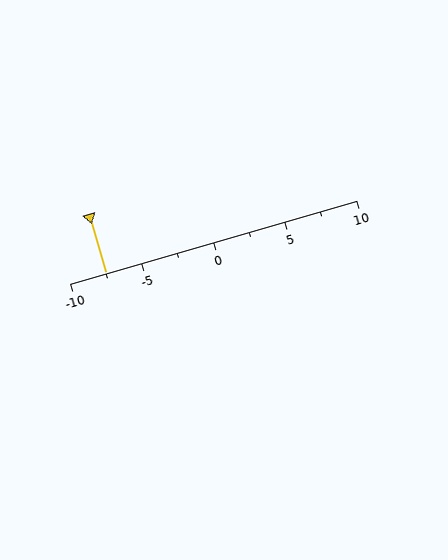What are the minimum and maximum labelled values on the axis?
The axis runs from -10 to 10.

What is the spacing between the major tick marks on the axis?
The major ticks are spaced 5 apart.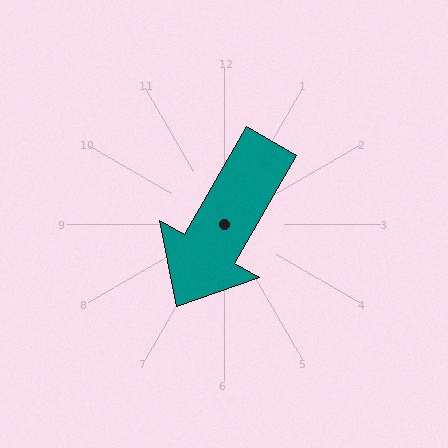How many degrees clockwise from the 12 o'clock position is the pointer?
Approximately 210 degrees.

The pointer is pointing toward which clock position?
Roughly 7 o'clock.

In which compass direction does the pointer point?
Southwest.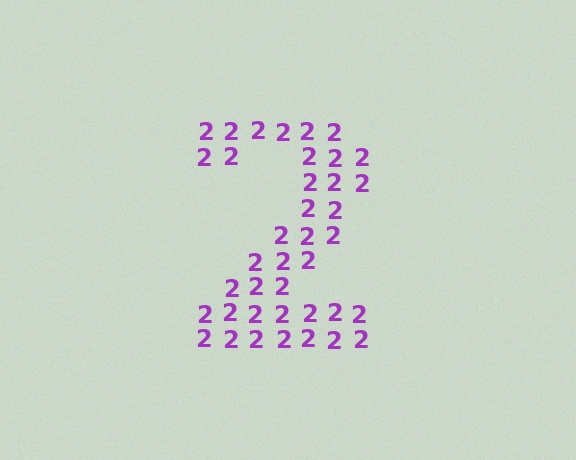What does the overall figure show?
The overall figure shows the digit 2.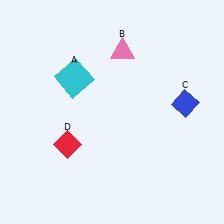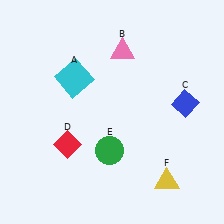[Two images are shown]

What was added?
A green circle (E), a yellow triangle (F) were added in Image 2.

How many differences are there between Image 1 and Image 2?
There are 2 differences between the two images.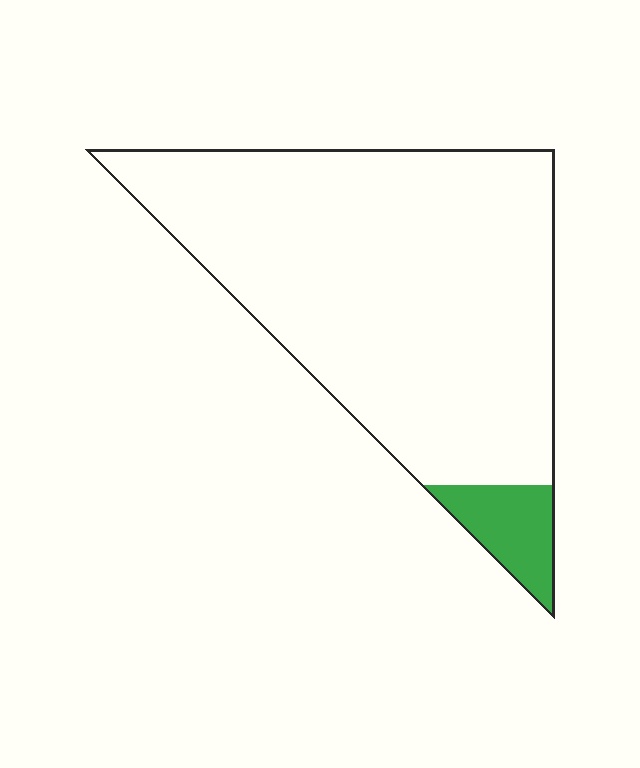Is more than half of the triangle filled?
No.